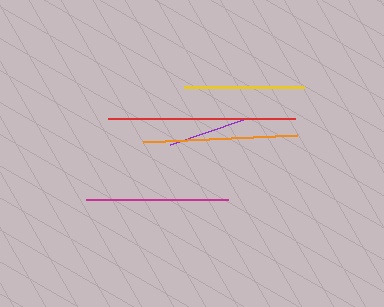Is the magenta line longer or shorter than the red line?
The red line is longer than the magenta line.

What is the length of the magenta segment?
The magenta segment is approximately 142 pixels long.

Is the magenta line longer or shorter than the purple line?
The magenta line is longer than the purple line.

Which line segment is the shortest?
The purple line is the shortest at approximately 78 pixels.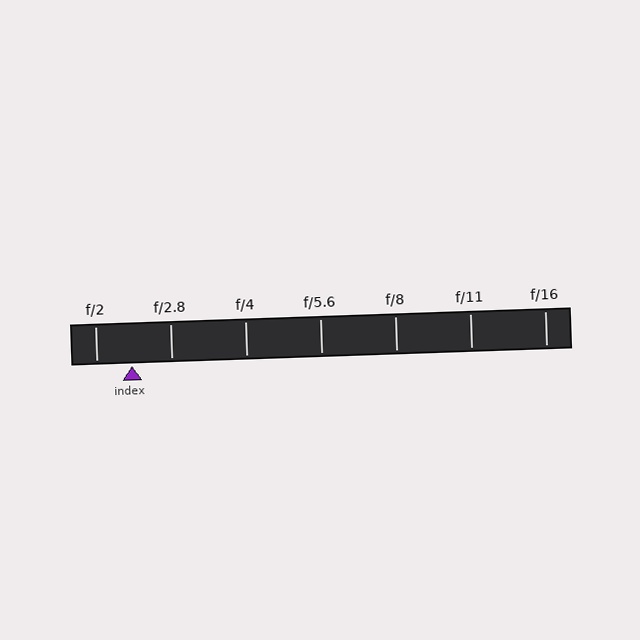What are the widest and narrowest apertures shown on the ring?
The widest aperture shown is f/2 and the narrowest is f/16.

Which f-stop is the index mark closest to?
The index mark is closest to f/2.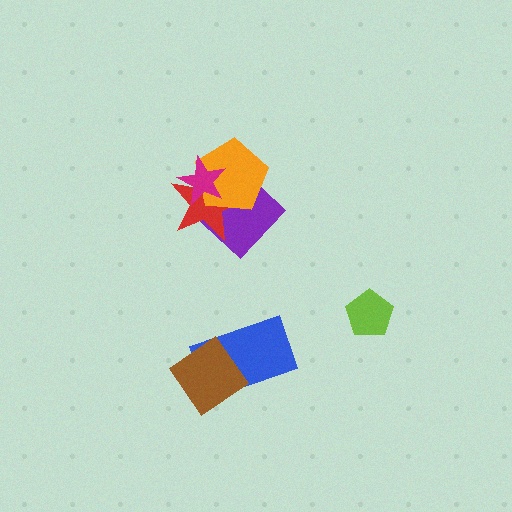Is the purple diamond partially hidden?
Yes, it is partially covered by another shape.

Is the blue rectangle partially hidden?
Yes, it is partially covered by another shape.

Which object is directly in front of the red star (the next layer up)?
The orange pentagon is directly in front of the red star.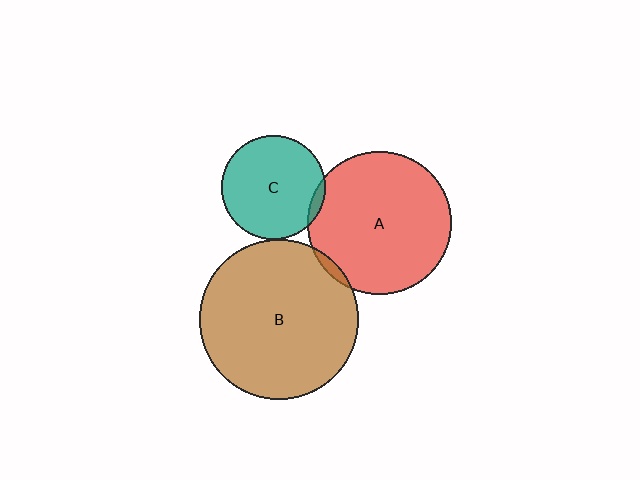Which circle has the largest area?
Circle B (brown).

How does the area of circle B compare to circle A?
Approximately 1.2 times.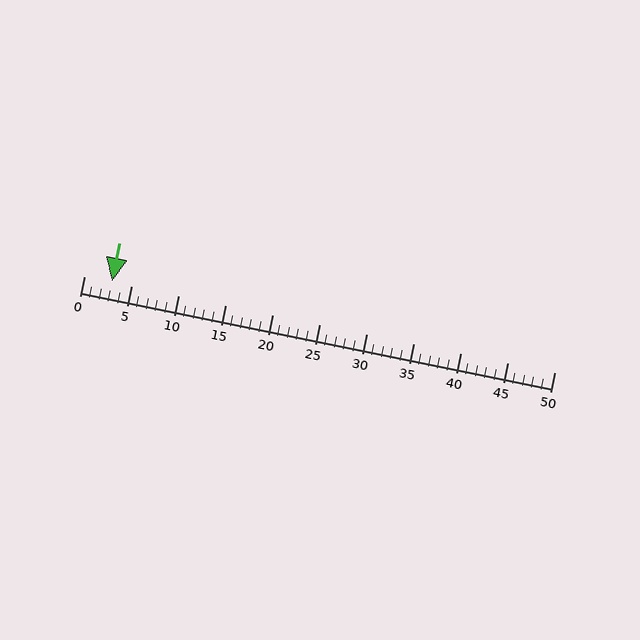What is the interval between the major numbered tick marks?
The major tick marks are spaced 5 units apart.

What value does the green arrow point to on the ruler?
The green arrow points to approximately 3.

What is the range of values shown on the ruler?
The ruler shows values from 0 to 50.